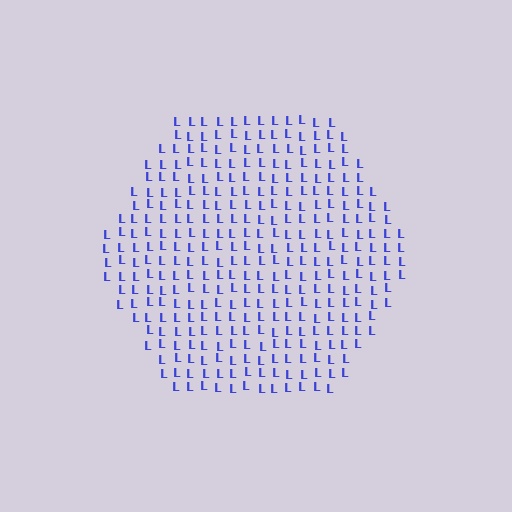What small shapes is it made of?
It is made of small letter L's.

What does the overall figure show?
The overall figure shows a hexagon.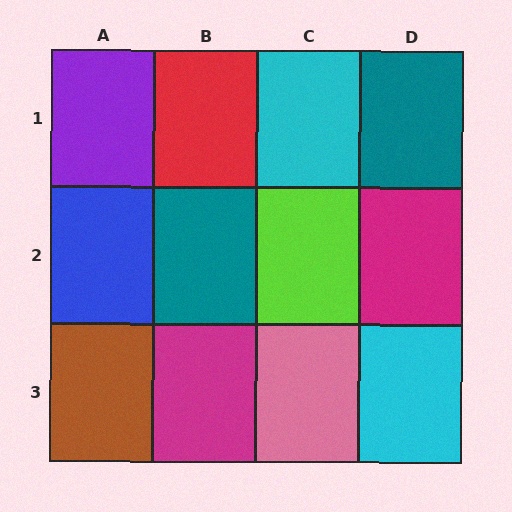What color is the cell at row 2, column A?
Blue.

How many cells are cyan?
2 cells are cyan.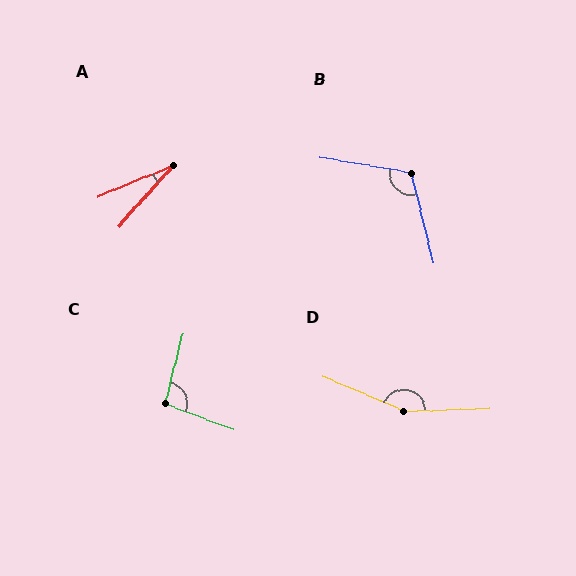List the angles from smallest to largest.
A (26°), C (96°), B (113°), D (155°).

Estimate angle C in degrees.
Approximately 96 degrees.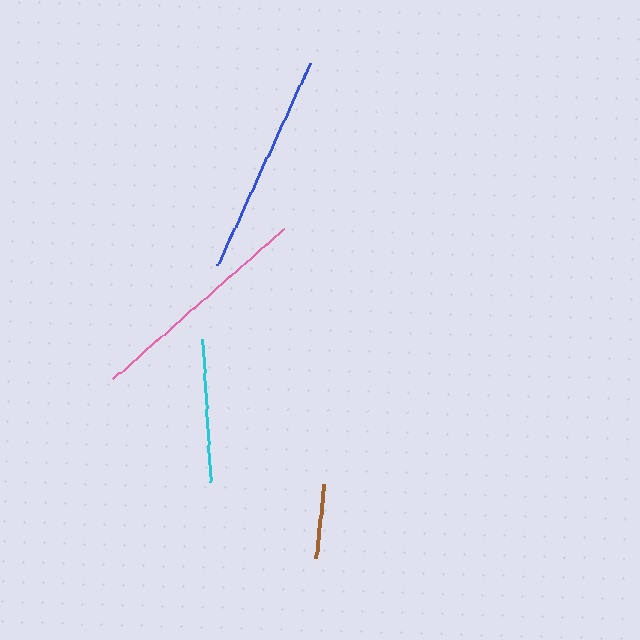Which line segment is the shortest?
The brown line is the shortest at approximately 75 pixels.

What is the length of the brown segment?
The brown segment is approximately 75 pixels long.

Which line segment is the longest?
The pink line is the longest at approximately 229 pixels.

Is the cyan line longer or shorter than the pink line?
The pink line is longer than the cyan line.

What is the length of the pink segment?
The pink segment is approximately 229 pixels long.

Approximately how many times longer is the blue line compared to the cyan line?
The blue line is approximately 1.5 times the length of the cyan line.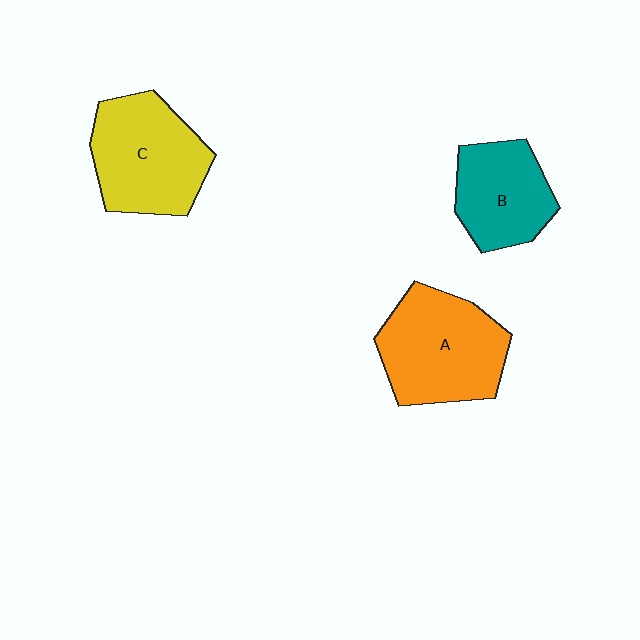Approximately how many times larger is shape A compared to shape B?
Approximately 1.4 times.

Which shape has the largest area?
Shape A (orange).